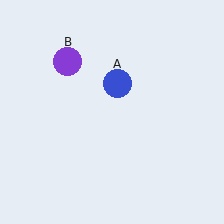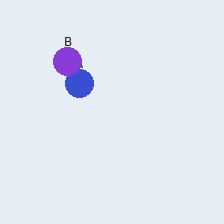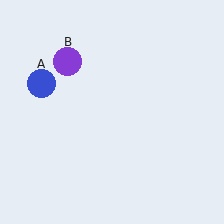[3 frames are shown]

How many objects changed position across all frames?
1 object changed position: blue circle (object A).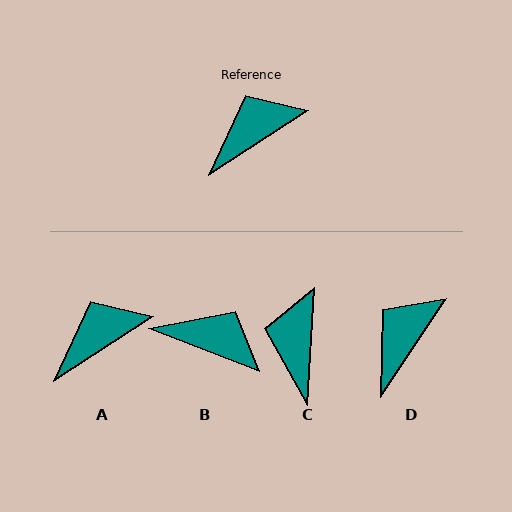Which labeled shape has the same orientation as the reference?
A.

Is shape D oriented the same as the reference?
No, it is off by about 23 degrees.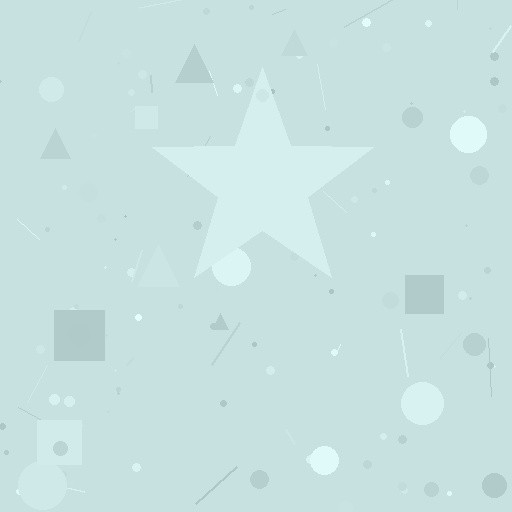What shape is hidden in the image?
A star is hidden in the image.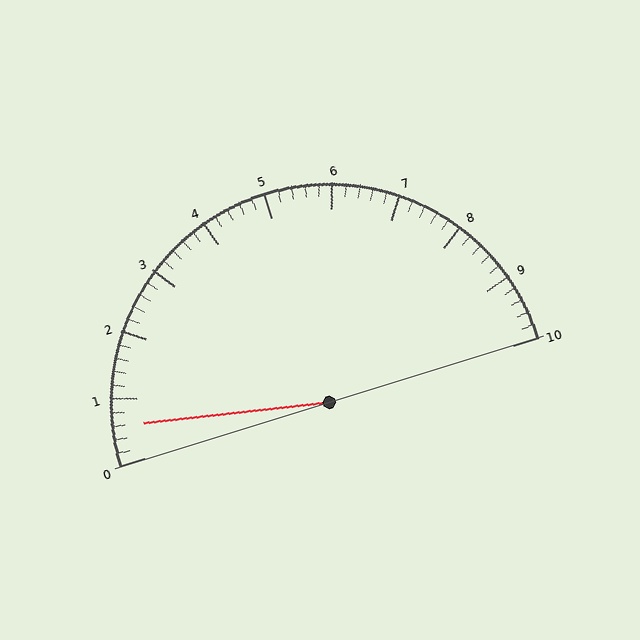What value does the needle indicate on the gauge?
The needle indicates approximately 0.6.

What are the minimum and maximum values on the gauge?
The gauge ranges from 0 to 10.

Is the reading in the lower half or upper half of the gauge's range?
The reading is in the lower half of the range (0 to 10).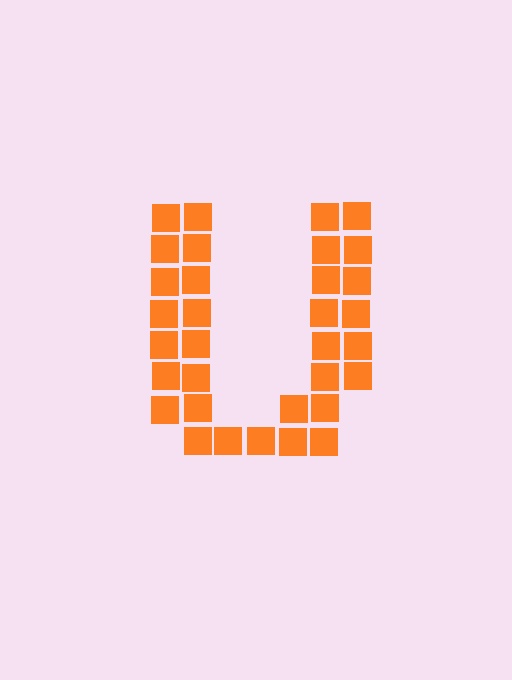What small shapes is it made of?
It is made of small squares.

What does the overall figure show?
The overall figure shows the letter U.